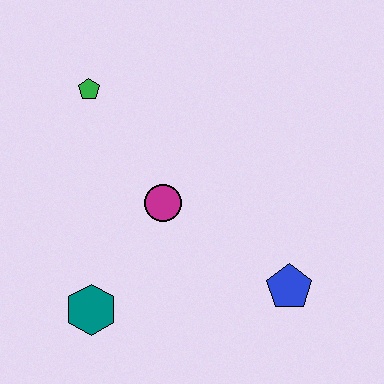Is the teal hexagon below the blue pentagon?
Yes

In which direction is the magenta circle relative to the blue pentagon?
The magenta circle is to the left of the blue pentagon.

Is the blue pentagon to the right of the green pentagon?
Yes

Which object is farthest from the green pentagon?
The blue pentagon is farthest from the green pentagon.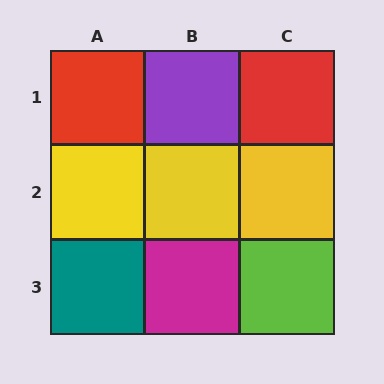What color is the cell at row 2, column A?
Yellow.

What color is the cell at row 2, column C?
Yellow.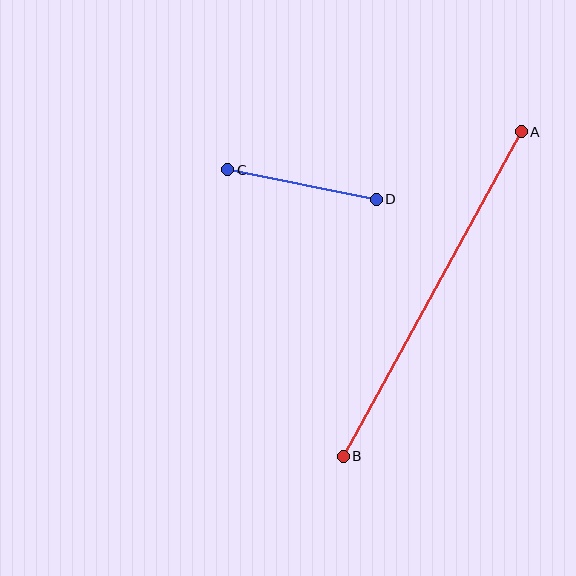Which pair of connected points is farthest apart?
Points A and B are farthest apart.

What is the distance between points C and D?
The distance is approximately 151 pixels.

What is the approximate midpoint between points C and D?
The midpoint is at approximately (302, 185) pixels.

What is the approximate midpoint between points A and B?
The midpoint is at approximately (432, 294) pixels.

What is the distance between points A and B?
The distance is approximately 370 pixels.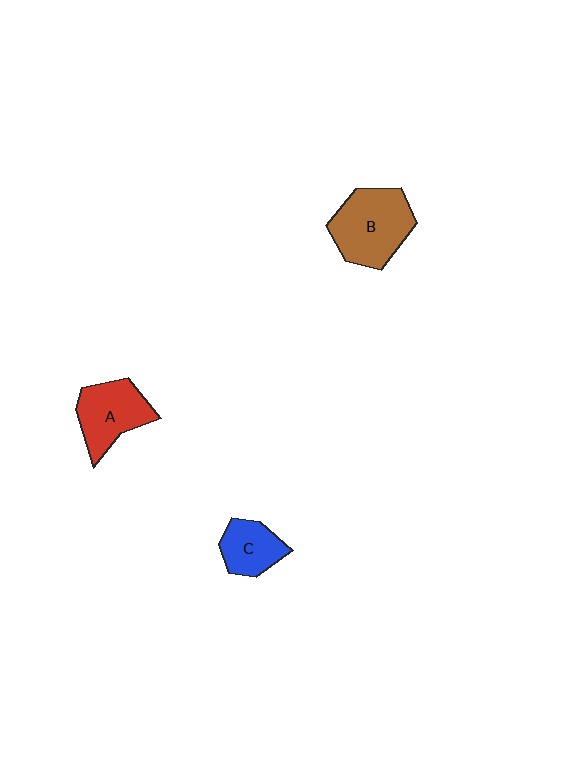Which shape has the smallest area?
Shape C (blue).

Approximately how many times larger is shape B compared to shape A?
Approximately 1.3 times.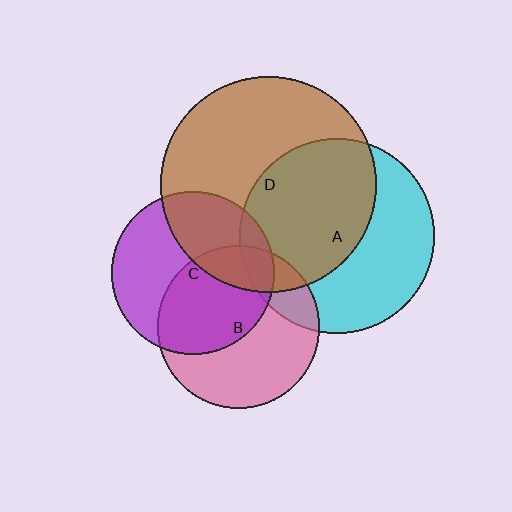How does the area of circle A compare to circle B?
Approximately 1.4 times.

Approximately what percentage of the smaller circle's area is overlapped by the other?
Approximately 45%.